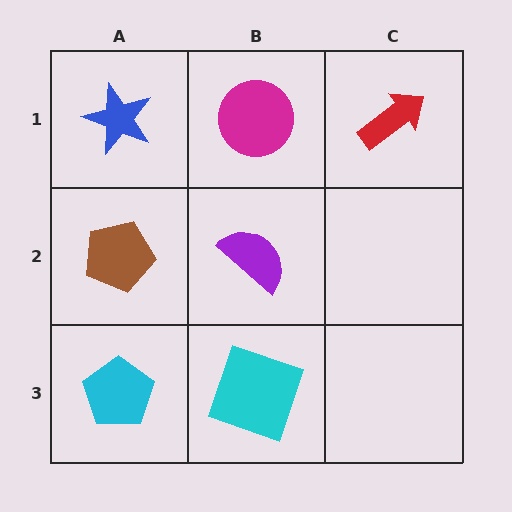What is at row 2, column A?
A brown pentagon.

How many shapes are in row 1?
3 shapes.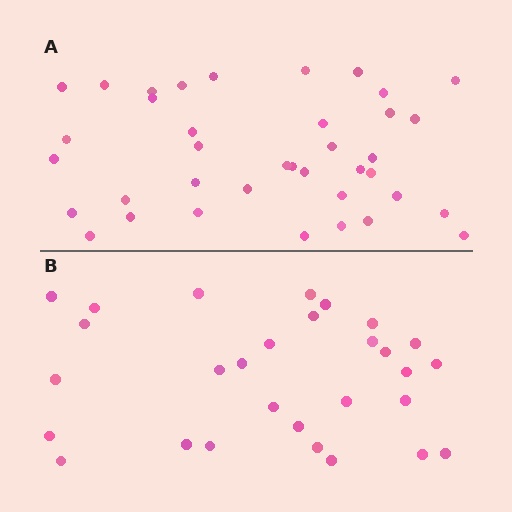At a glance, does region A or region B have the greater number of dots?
Region A (the top region) has more dots.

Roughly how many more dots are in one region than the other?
Region A has roughly 8 or so more dots than region B.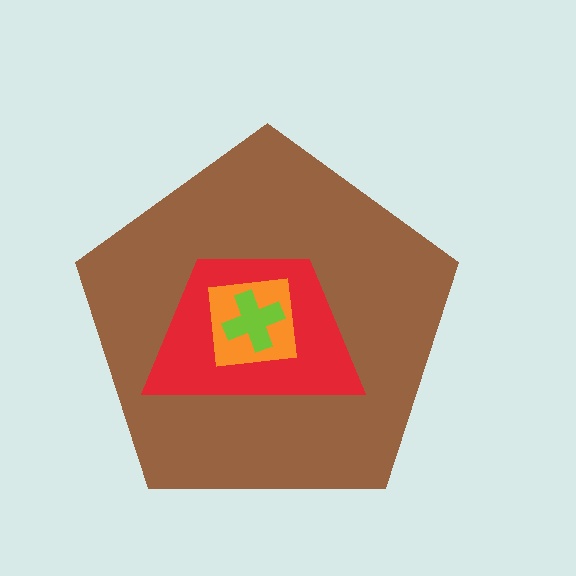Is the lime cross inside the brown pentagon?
Yes.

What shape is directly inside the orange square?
The lime cross.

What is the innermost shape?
The lime cross.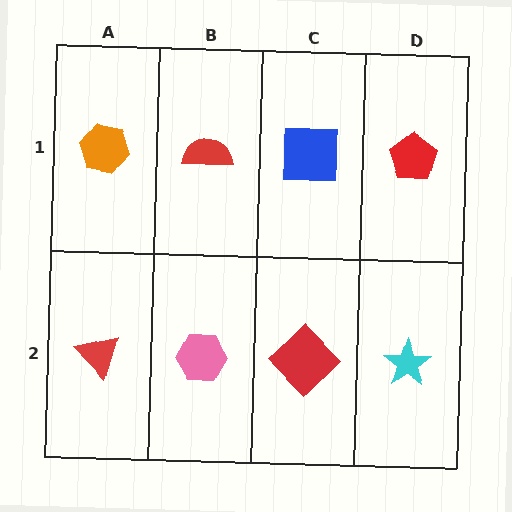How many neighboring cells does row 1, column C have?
3.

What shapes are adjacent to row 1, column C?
A red diamond (row 2, column C), a red semicircle (row 1, column B), a red pentagon (row 1, column D).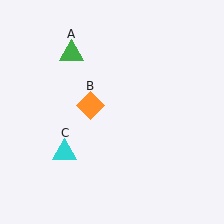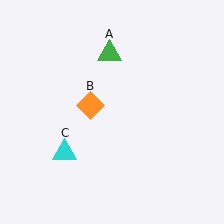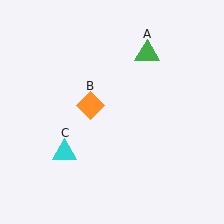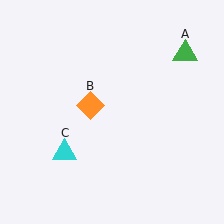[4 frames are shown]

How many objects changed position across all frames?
1 object changed position: green triangle (object A).